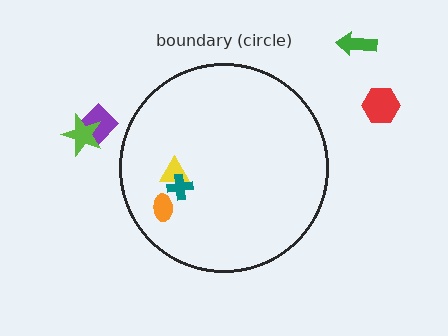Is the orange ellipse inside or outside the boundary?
Inside.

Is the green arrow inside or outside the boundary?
Outside.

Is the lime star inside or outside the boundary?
Outside.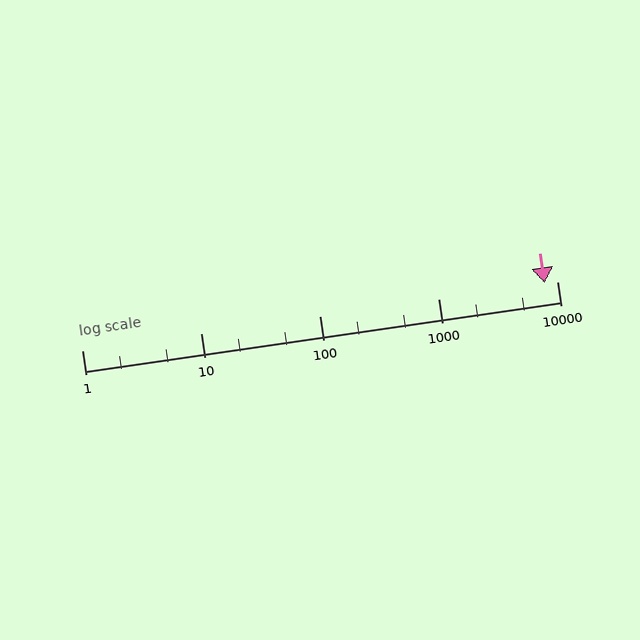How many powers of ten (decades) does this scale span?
The scale spans 4 decades, from 1 to 10000.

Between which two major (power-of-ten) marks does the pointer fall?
The pointer is between 1000 and 10000.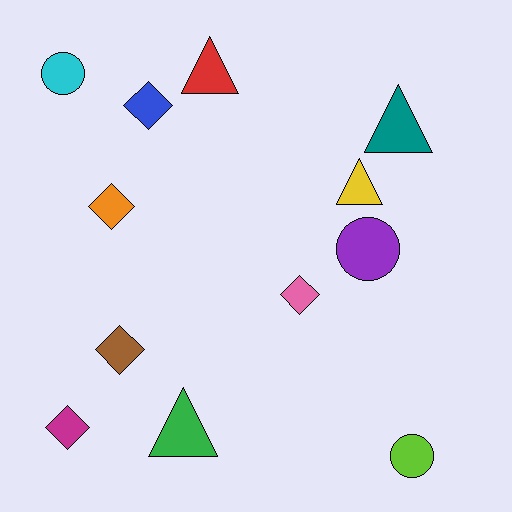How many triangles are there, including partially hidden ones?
There are 4 triangles.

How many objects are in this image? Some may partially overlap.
There are 12 objects.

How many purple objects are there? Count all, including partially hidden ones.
There is 1 purple object.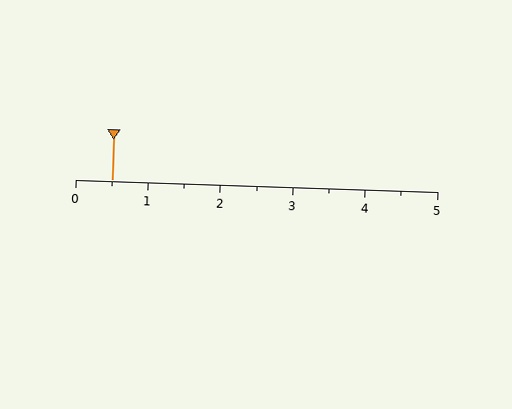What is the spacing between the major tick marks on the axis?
The major ticks are spaced 1 apart.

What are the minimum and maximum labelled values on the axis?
The axis runs from 0 to 5.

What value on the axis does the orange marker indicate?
The marker indicates approximately 0.5.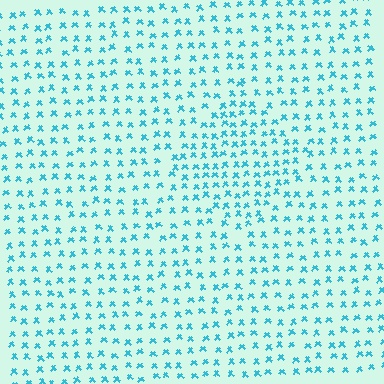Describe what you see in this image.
The image contains small cyan elements arranged at two different densities. A diamond-shaped region is visible where the elements are more densely packed than the surrounding area.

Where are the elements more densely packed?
The elements are more densely packed inside the diamond boundary.